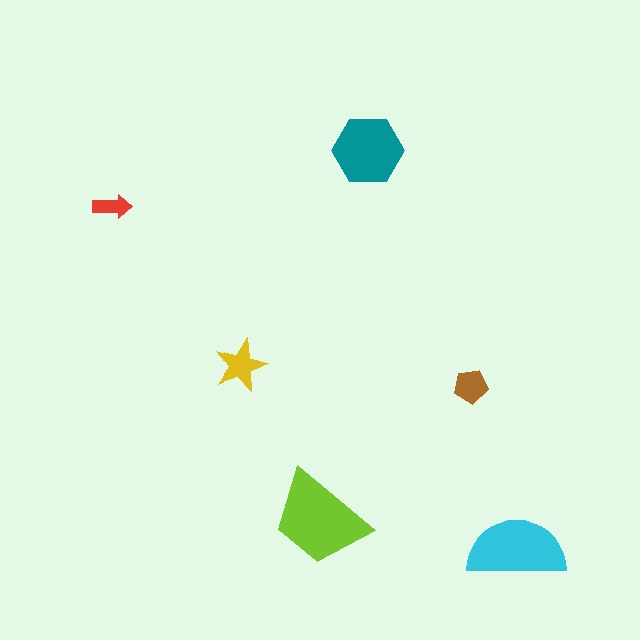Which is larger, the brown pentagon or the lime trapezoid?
The lime trapezoid.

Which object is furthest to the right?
The cyan semicircle is rightmost.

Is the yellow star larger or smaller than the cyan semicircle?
Smaller.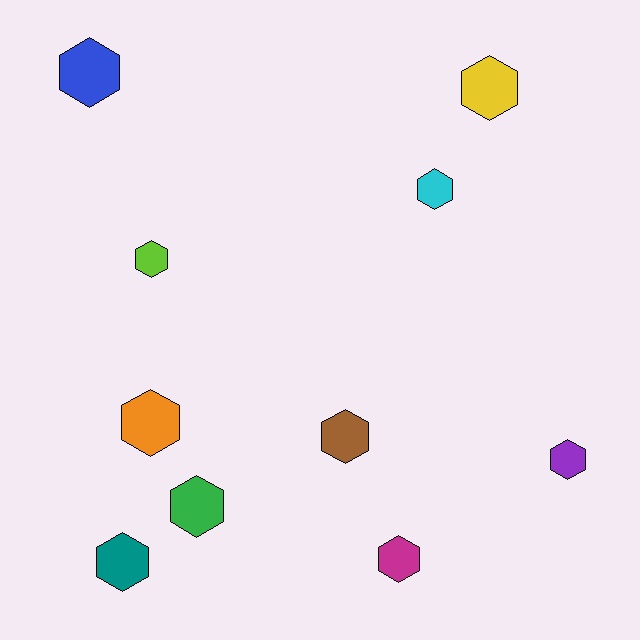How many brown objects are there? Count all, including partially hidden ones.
There is 1 brown object.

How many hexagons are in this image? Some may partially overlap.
There are 10 hexagons.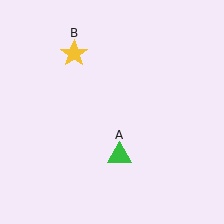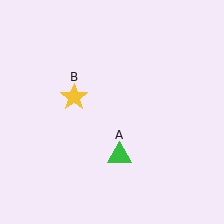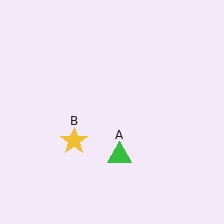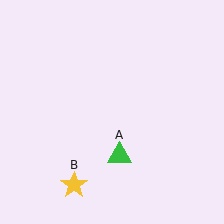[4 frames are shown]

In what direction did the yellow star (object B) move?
The yellow star (object B) moved down.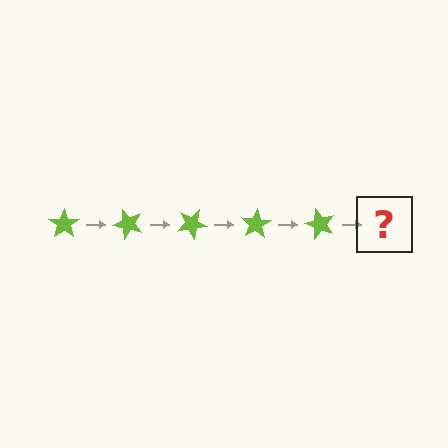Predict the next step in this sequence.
The next step is a lime star rotated 250 degrees.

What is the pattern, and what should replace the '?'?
The pattern is that the star rotates 50 degrees each step. The '?' should be a lime star rotated 250 degrees.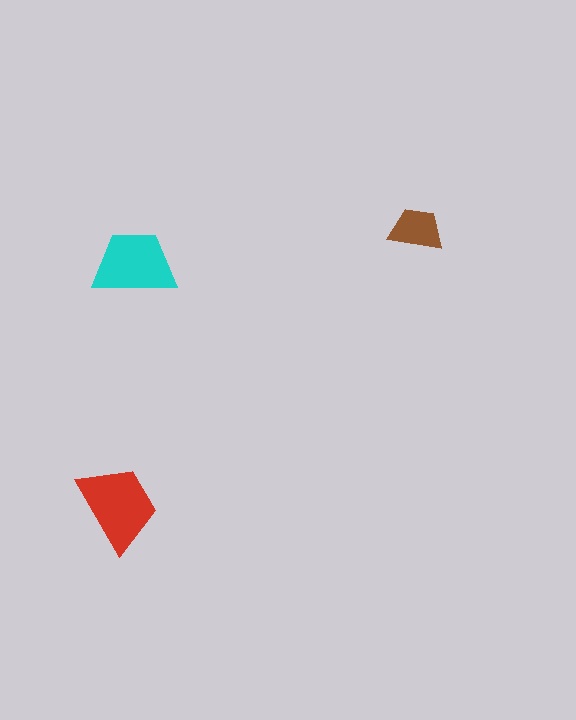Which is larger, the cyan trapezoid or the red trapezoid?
The red one.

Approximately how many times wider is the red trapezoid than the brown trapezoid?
About 1.5 times wider.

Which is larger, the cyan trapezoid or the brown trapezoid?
The cyan one.